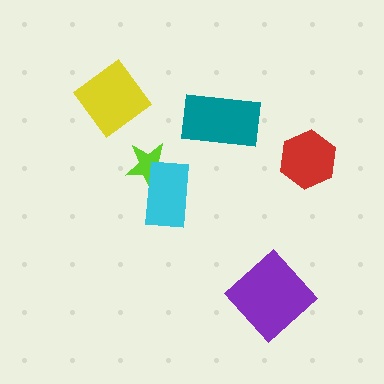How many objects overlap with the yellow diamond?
0 objects overlap with the yellow diamond.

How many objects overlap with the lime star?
1 object overlaps with the lime star.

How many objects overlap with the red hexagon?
0 objects overlap with the red hexagon.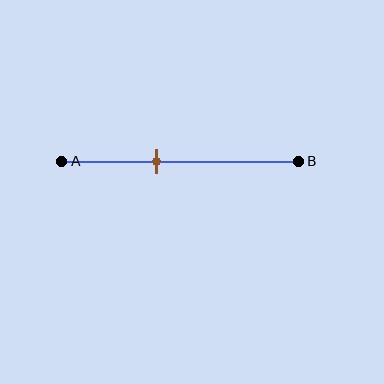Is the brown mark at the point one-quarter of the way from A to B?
No, the mark is at about 40% from A, not at the 25% one-quarter point.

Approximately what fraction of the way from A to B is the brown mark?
The brown mark is approximately 40% of the way from A to B.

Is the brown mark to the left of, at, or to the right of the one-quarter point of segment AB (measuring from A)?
The brown mark is to the right of the one-quarter point of segment AB.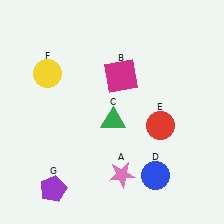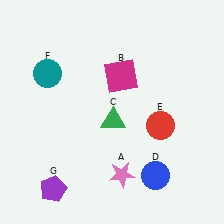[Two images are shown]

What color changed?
The circle (F) changed from yellow in Image 1 to teal in Image 2.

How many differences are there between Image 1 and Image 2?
There is 1 difference between the two images.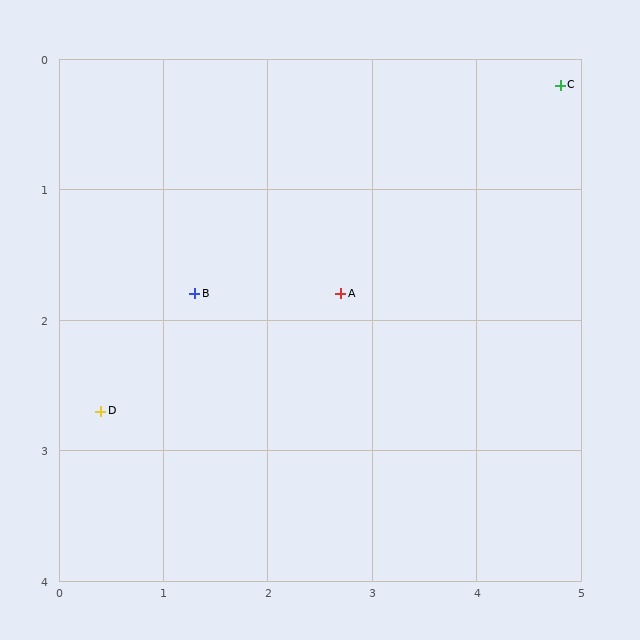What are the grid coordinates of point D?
Point D is at approximately (0.4, 2.7).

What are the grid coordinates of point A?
Point A is at approximately (2.7, 1.8).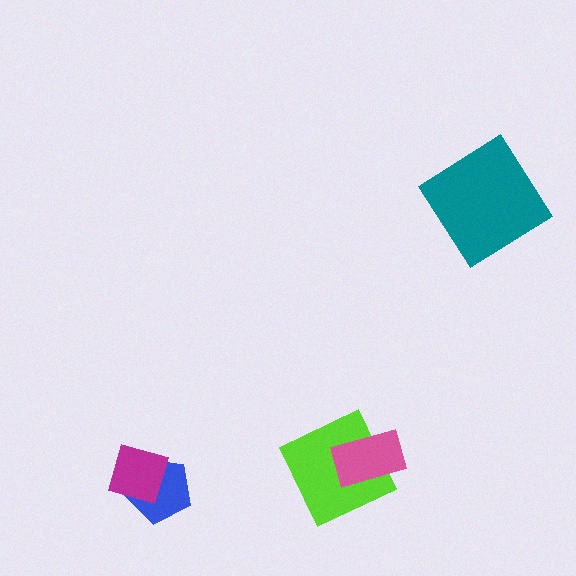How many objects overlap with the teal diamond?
0 objects overlap with the teal diamond.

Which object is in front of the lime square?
The pink rectangle is in front of the lime square.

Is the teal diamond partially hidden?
No, no other shape covers it.